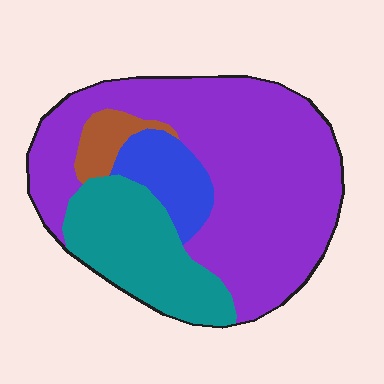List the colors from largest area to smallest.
From largest to smallest: purple, teal, blue, brown.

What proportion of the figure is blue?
Blue takes up about one tenth (1/10) of the figure.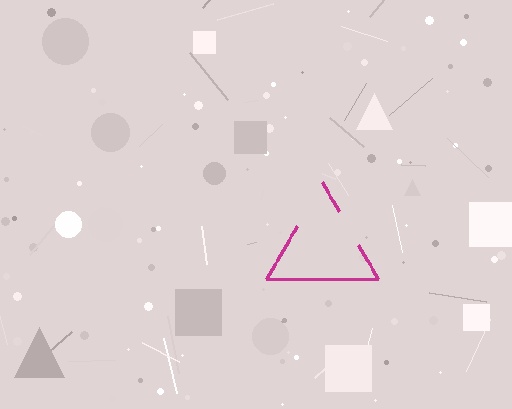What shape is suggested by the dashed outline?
The dashed outline suggests a triangle.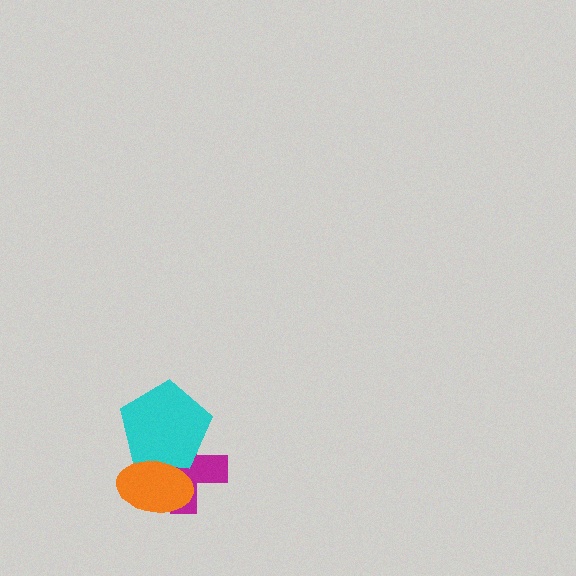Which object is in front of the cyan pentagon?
The orange ellipse is in front of the cyan pentagon.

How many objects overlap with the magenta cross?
2 objects overlap with the magenta cross.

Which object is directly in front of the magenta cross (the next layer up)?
The cyan pentagon is directly in front of the magenta cross.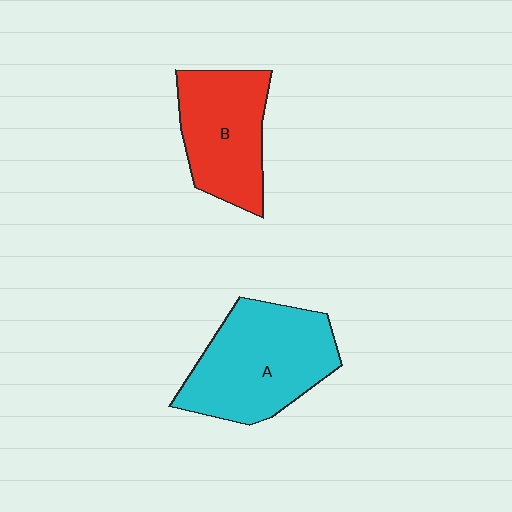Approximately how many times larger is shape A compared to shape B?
Approximately 1.3 times.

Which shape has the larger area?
Shape A (cyan).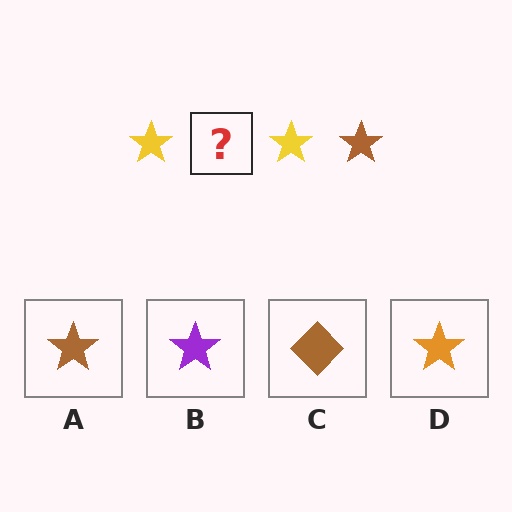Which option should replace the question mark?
Option A.